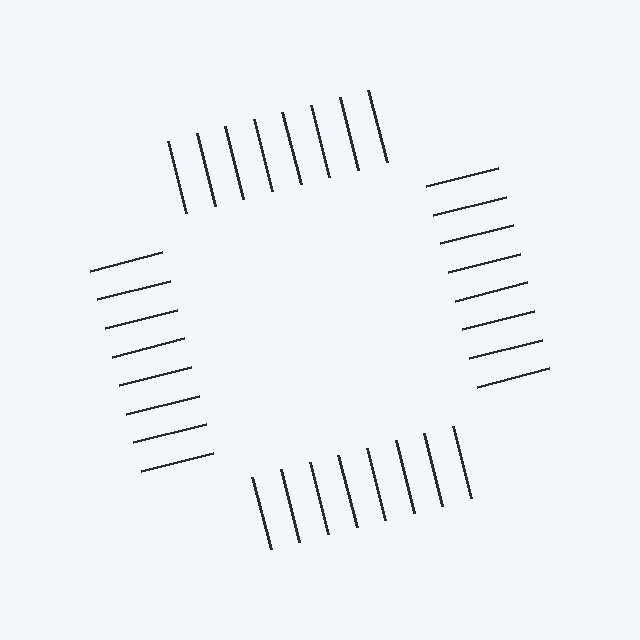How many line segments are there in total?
32 — 8 along each of the 4 edges.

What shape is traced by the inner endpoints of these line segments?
An illusory square — the line segments terminate on its edges but no continuous stroke is drawn.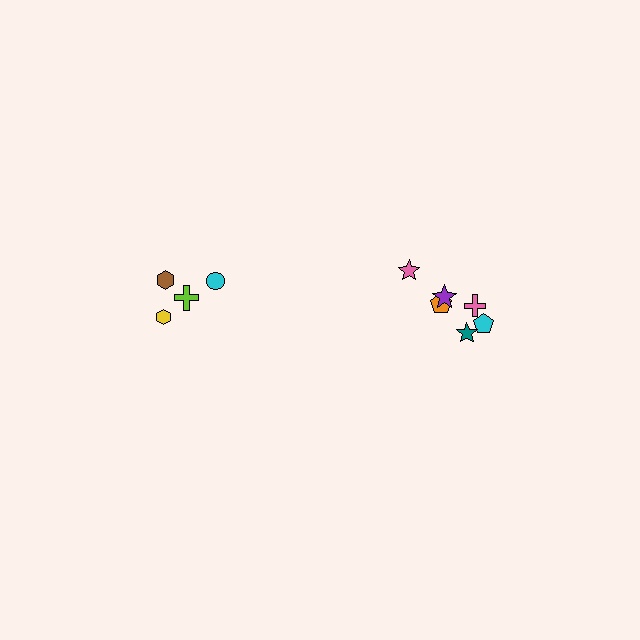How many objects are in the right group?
There are 6 objects.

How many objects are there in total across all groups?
There are 10 objects.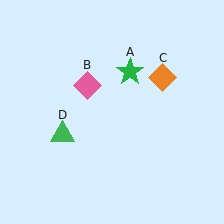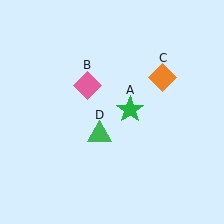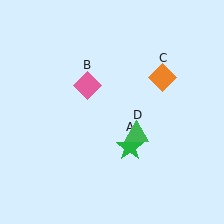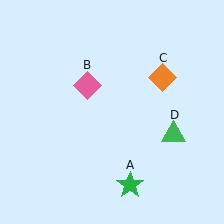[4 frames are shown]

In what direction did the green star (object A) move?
The green star (object A) moved down.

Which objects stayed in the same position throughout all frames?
Pink diamond (object B) and orange diamond (object C) remained stationary.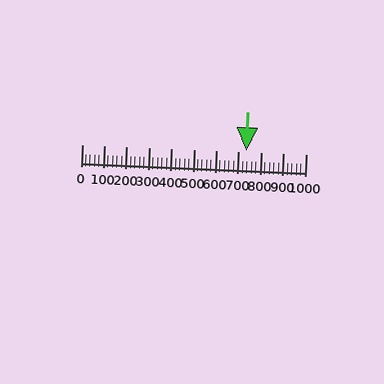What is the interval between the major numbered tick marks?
The major tick marks are spaced 100 units apart.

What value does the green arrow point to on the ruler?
The green arrow points to approximately 733.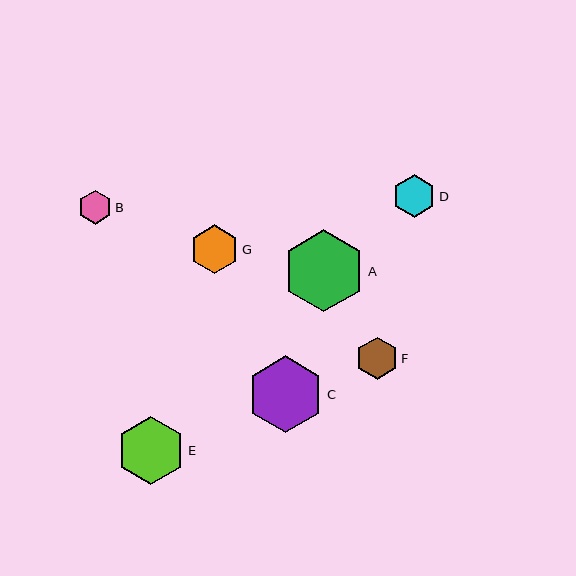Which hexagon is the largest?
Hexagon A is the largest with a size of approximately 82 pixels.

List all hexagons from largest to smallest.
From largest to smallest: A, C, E, G, D, F, B.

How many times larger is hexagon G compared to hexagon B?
Hexagon G is approximately 1.4 times the size of hexagon B.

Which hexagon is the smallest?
Hexagon B is the smallest with a size of approximately 34 pixels.